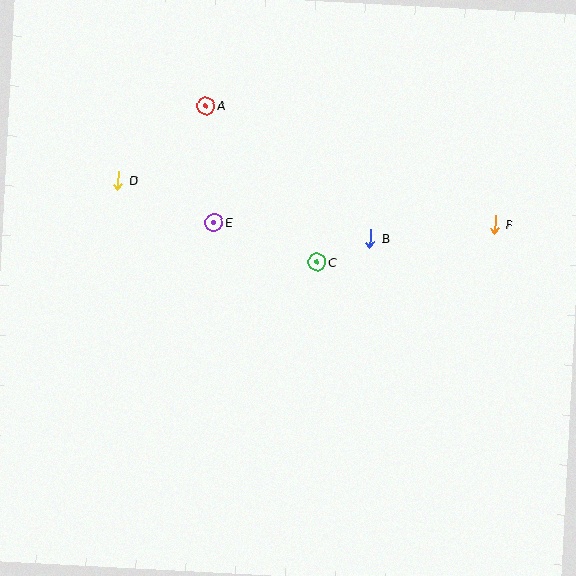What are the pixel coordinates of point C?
Point C is at (317, 262).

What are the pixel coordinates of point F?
Point F is at (495, 225).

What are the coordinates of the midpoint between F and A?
The midpoint between F and A is at (350, 165).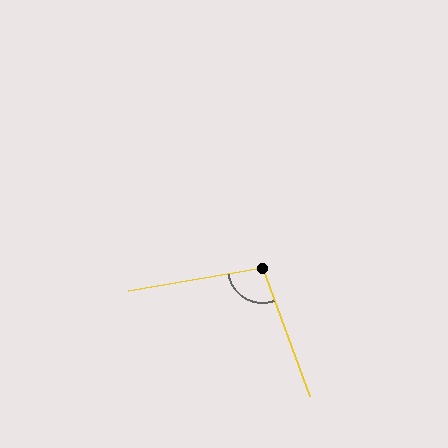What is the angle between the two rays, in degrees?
Approximately 101 degrees.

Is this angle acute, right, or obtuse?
It is obtuse.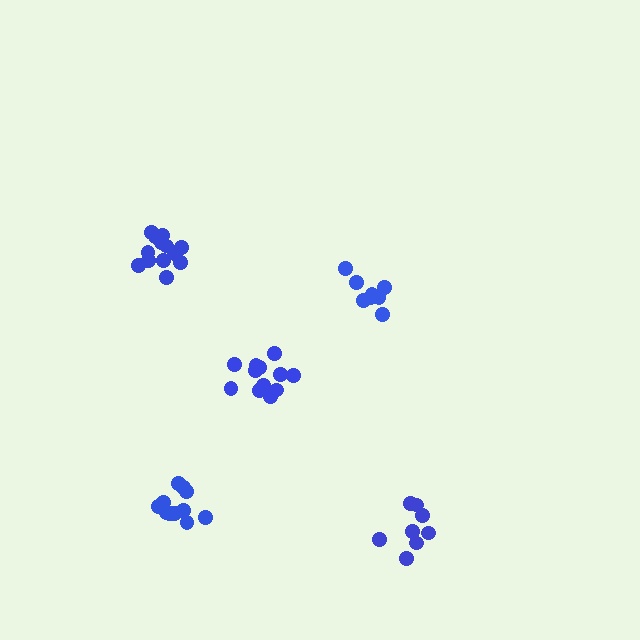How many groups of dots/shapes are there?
There are 5 groups.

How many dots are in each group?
Group 1: 13 dots, Group 2: 12 dots, Group 3: 8 dots, Group 4: 11 dots, Group 5: 8 dots (52 total).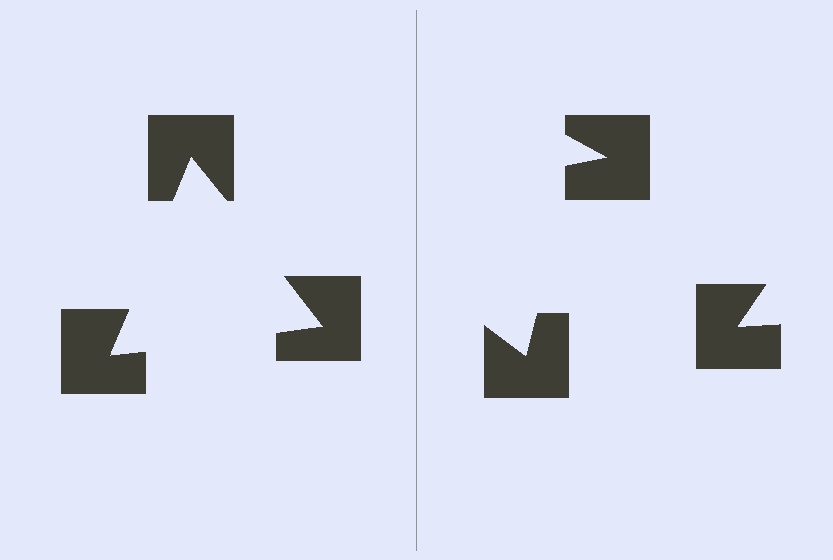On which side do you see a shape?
An illusory triangle appears on the left side. On the right side the wedge cuts are rotated, so no coherent shape forms.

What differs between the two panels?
The notched squares are positioned identically on both sides; only the wedge orientations differ. On the left they align to a triangle; on the right they are misaligned.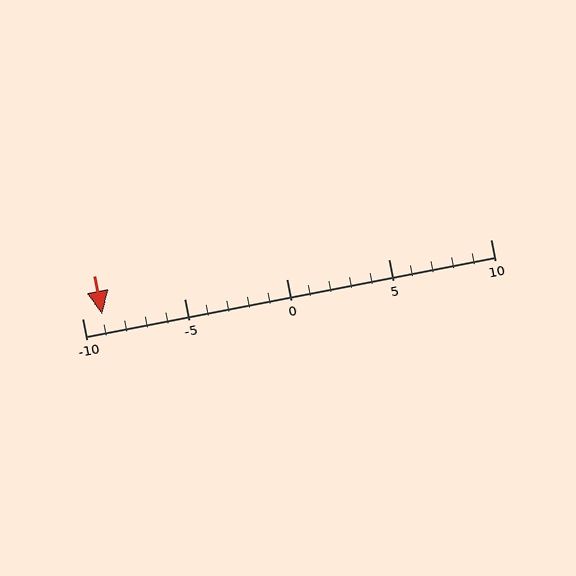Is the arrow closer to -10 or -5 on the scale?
The arrow is closer to -10.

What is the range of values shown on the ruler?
The ruler shows values from -10 to 10.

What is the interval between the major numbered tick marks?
The major tick marks are spaced 5 units apart.